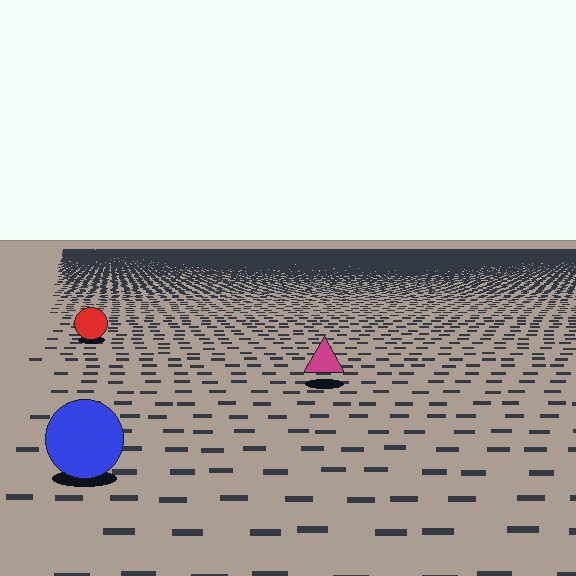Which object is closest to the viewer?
The blue circle is closest. The texture marks near it are larger and more spread out.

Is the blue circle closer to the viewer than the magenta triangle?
Yes. The blue circle is closer — you can tell from the texture gradient: the ground texture is coarser near it.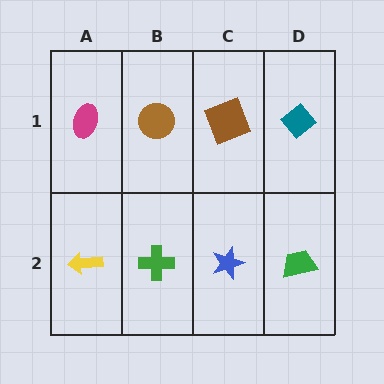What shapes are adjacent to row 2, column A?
A magenta ellipse (row 1, column A), a green cross (row 2, column B).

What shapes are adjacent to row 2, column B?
A brown circle (row 1, column B), a yellow arrow (row 2, column A), a blue star (row 2, column C).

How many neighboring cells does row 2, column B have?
3.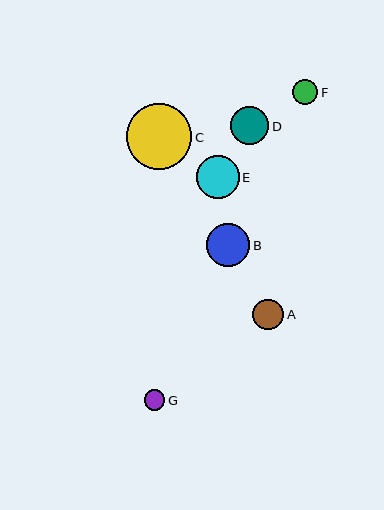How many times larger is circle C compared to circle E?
Circle C is approximately 1.5 times the size of circle E.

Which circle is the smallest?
Circle G is the smallest with a size of approximately 20 pixels.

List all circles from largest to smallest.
From largest to smallest: C, B, E, D, A, F, G.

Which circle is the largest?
Circle C is the largest with a size of approximately 65 pixels.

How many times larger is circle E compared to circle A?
Circle E is approximately 1.4 times the size of circle A.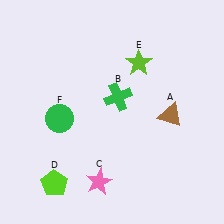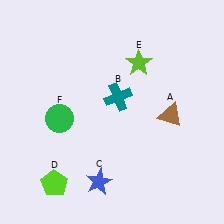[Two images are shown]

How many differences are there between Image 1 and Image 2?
There are 2 differences between the two images.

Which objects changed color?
B changed from green to teal. C changed from pink to blue.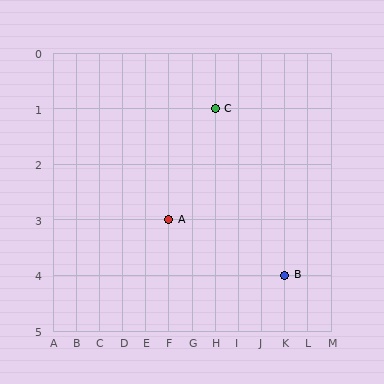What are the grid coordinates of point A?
Point A is at grid coordinates (F, 3).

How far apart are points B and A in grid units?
Points B and A are 5 columns and 1 row apart (about 5.1 grid units diagonally).